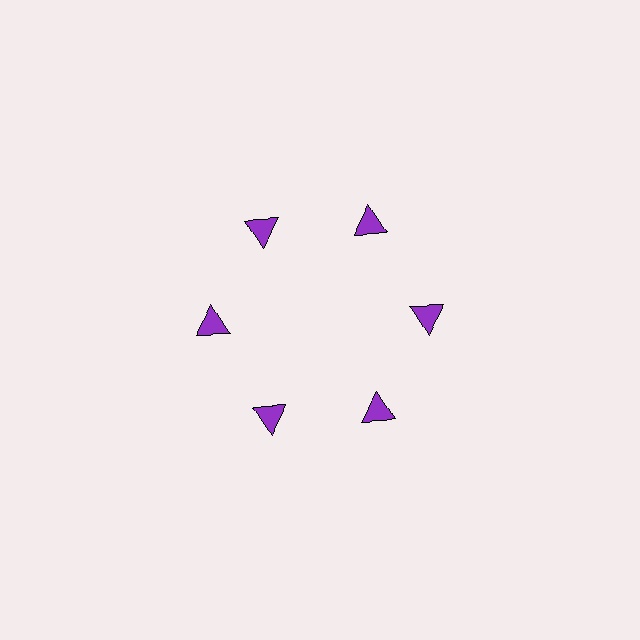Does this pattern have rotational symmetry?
Yes, this pattern has 6-fold rotational symmetry. It looks the same after rotating 60 degrees around the center.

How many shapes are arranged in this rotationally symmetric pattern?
There are 6 shapes, arranged in 6 groups of 1.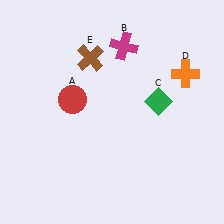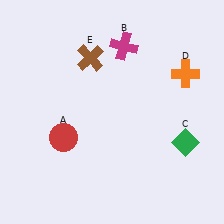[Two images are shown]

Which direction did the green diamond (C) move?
The green diamond (C) moved down.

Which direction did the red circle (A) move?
The red circle (A) moved down.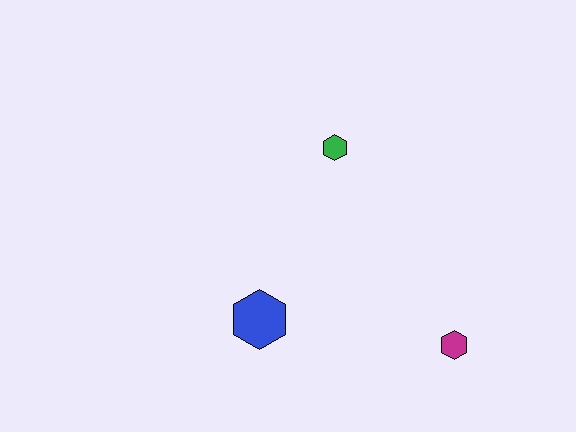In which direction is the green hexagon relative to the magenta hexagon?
The green hexagon is above the magenta hexagon.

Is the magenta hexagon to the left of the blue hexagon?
No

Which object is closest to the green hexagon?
The blue hexagon is closest to the green hexagon.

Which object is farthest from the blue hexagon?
The magenta hexagon is farthest from the blue hexagon.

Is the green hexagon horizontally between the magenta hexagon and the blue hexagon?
Yes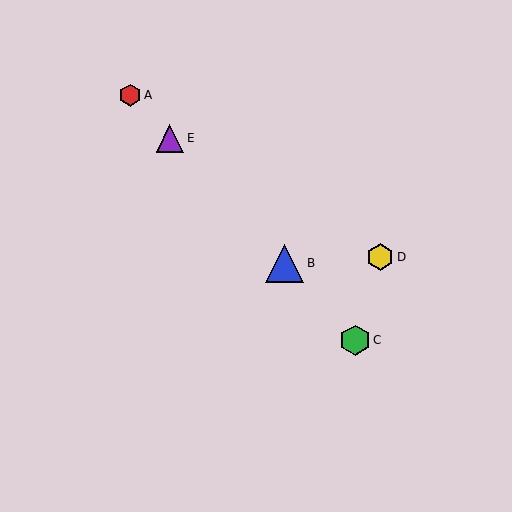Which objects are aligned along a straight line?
Objects A, B, C, E are aligned along a straight line.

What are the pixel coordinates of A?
Object A is at (130, 95).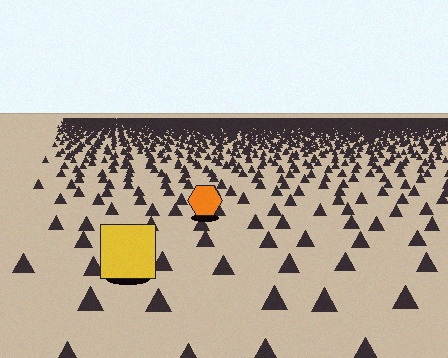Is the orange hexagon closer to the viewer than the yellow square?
No. The yellow square is closer — you can tell from the texture gradient: the ground texture is coarser near it.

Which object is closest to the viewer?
The yellow square is closest. The texture marks near it are larger and more spread out.